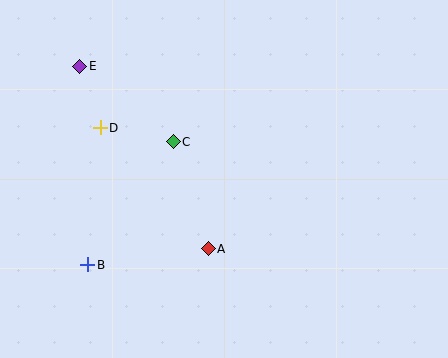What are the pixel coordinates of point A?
Point A is at (208, 249).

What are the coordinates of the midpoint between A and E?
The midpoint between A and E is at (144, 158).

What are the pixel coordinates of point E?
Point E is at (80, 66).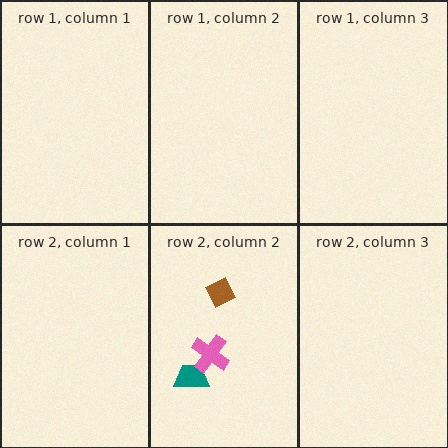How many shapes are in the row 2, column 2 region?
3.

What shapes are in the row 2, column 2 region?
The teal trapezoid, the pink cross, the brown diamond.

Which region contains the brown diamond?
The row 2, column 2 region.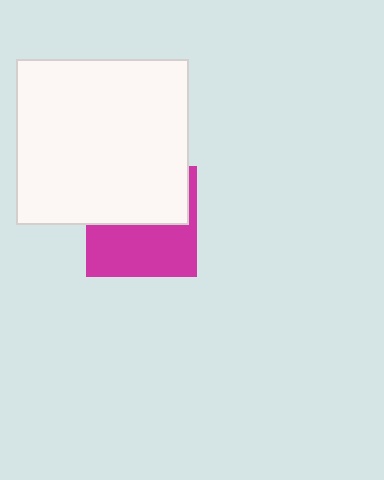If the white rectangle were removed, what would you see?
You would see the complete magenta square.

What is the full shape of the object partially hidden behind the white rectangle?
The partially hidden object is a magenta square.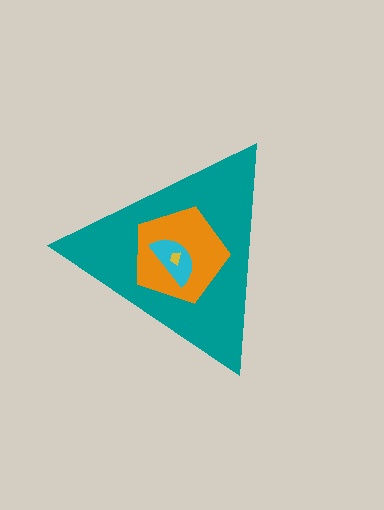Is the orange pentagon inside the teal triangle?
Yes.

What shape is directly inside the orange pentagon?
The cyan semicircle.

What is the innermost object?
The yellow trapezoid.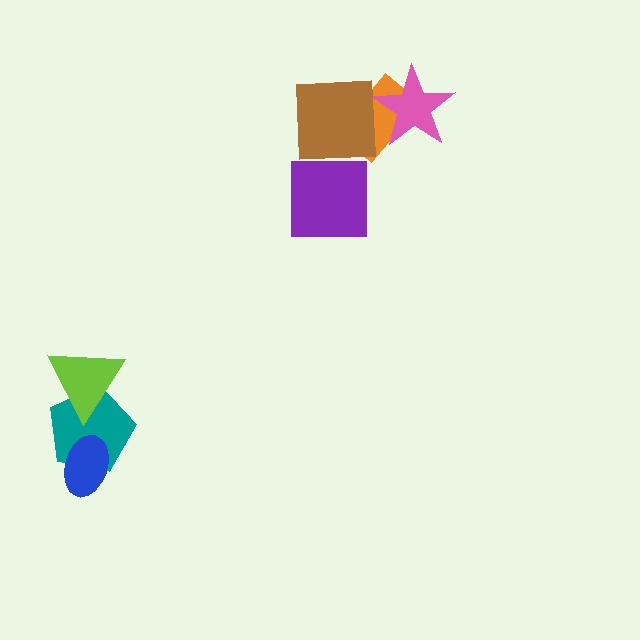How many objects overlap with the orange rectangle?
2 objects overlap with the orange rectangle.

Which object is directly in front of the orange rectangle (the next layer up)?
The pink star is directly in front of the orange rectangle.